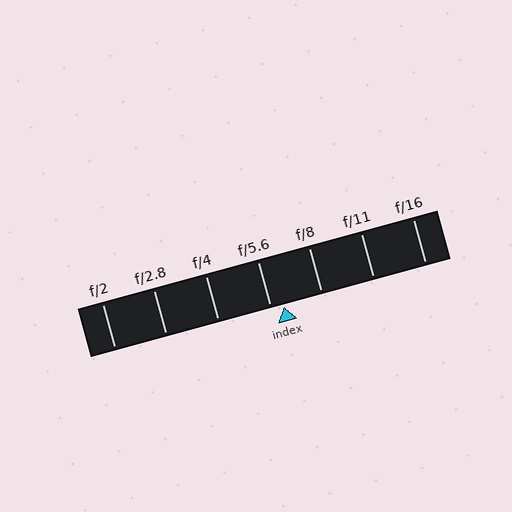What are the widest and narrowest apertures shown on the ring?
The widest aperture shown is f/2 and the narrowest is f/16.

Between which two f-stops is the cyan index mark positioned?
The index mark is between f/5.6 and f/8.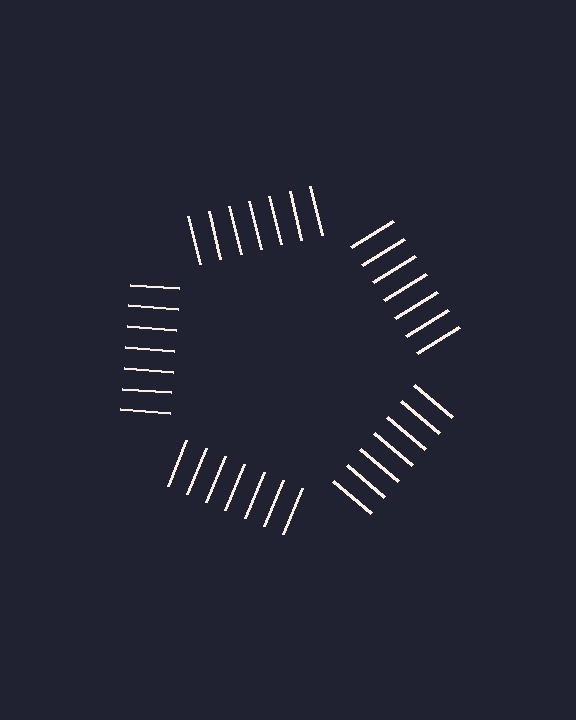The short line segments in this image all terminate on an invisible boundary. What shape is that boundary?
An illusory pentagon — the line segments terminate on its edges but no continuous stroke is drawn.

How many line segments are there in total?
35 — 7 along each of the 5 edges.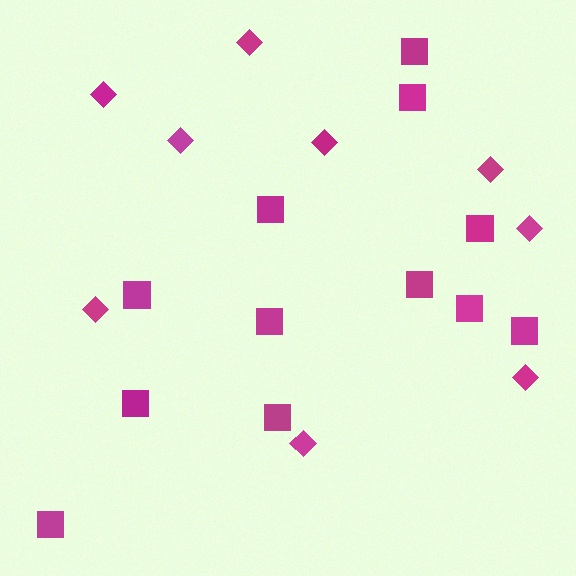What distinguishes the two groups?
There are 2 groups: one group of diamonds (9) and one group of squares (12).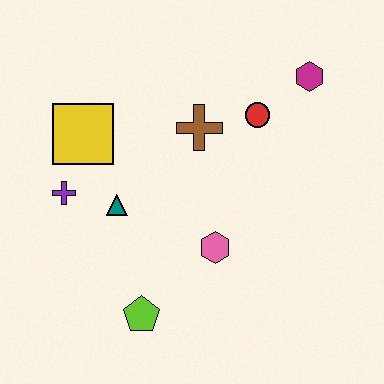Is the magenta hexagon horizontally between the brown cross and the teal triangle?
No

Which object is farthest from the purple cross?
The magenta hexagon is farthest from the purple cross.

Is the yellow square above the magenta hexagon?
No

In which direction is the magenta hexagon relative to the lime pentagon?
The magenta hexagon is above the lime pentagon.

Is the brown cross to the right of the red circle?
No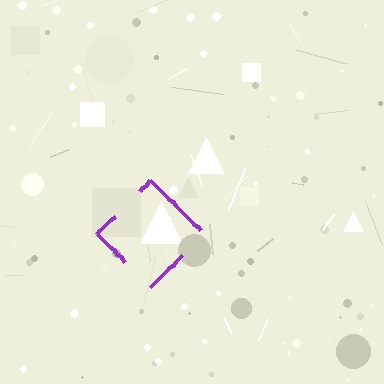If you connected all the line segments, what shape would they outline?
They would outline a diamond.